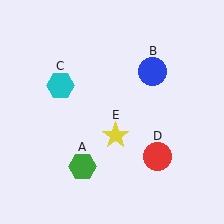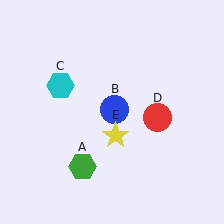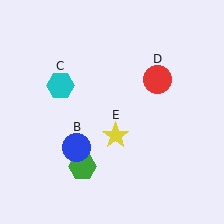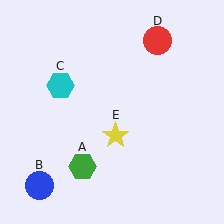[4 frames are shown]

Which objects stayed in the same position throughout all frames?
Green hexagon (object A) and cyan hexagon (object C) and yellow star (object E) remained stationary.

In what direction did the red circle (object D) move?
The red circle (object D) moved up.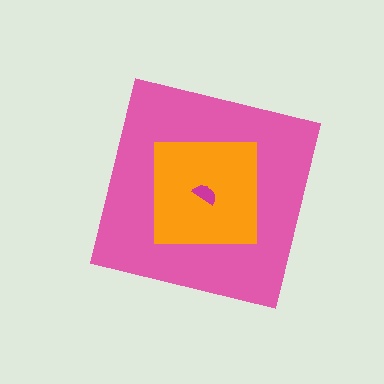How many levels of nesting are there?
3.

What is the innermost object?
The magenta semicircle.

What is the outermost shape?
The pink square.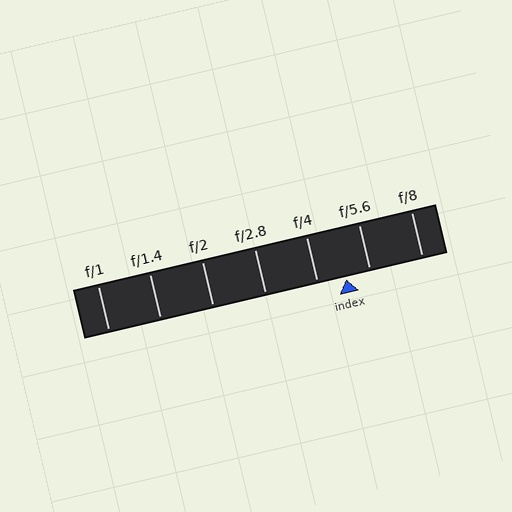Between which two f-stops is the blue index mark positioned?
The index mark is between f/4 and f/5.6.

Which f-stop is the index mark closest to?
The index mark is closest to f/5.6.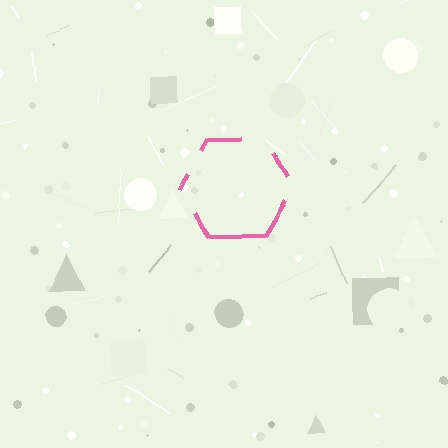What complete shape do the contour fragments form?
The contour fragments form a hexagon.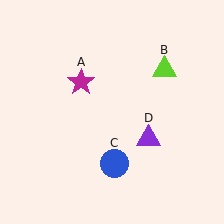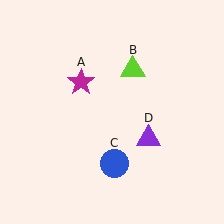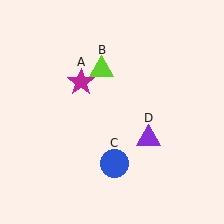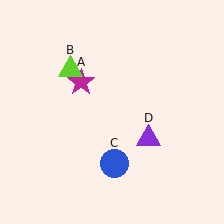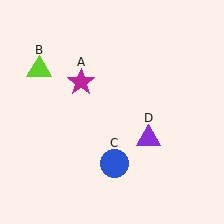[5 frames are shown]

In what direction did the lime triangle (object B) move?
The lime triangle (object B) moved left.